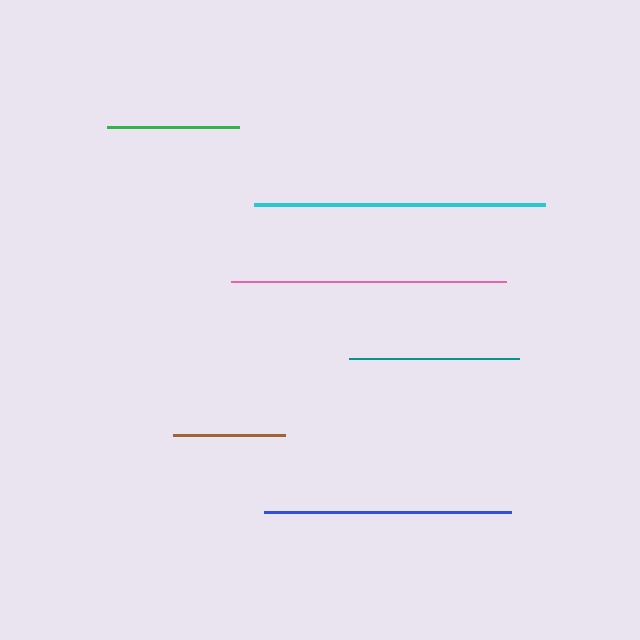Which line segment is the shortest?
The brown line is the shortest at approximately 112 pixels.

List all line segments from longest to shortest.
From longest to shortest: cyan, pink, blue, teal, green, brown.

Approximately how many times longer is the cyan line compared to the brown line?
The cyan line is approximately 2.6 times the length of the brown line.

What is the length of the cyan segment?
The cyan segment is approximately 291 pixels long.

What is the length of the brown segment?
The brown segment is approximately 112 pixels long.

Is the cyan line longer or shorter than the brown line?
The cyan line is longer than the brown line.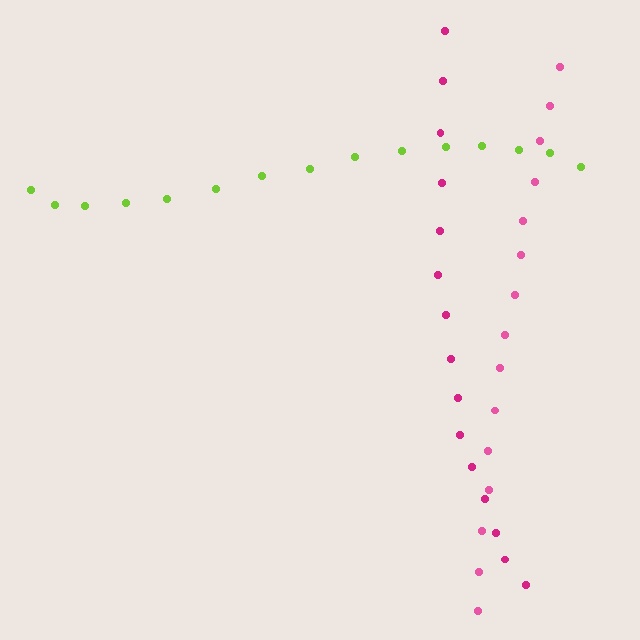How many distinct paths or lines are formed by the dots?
There are 3 distinct paths.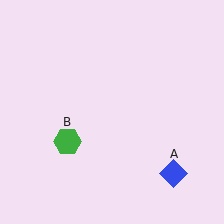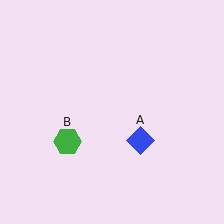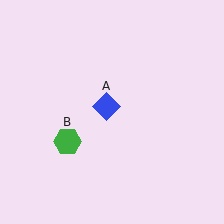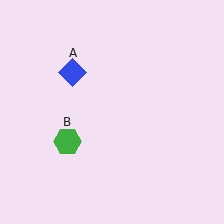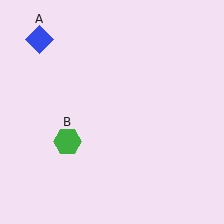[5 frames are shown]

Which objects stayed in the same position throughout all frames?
Green hexagon (object B) remained stationary.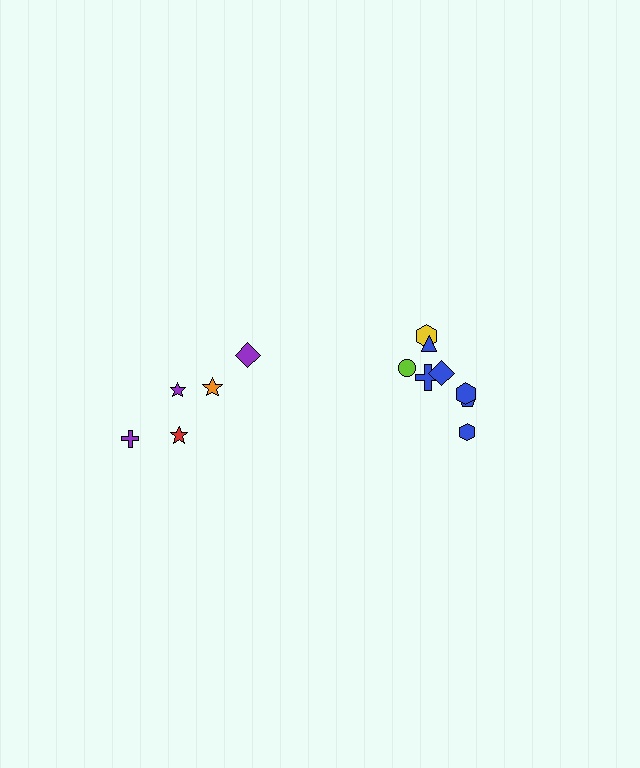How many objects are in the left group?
There are 5 objects.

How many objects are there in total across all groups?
There are 13 objects.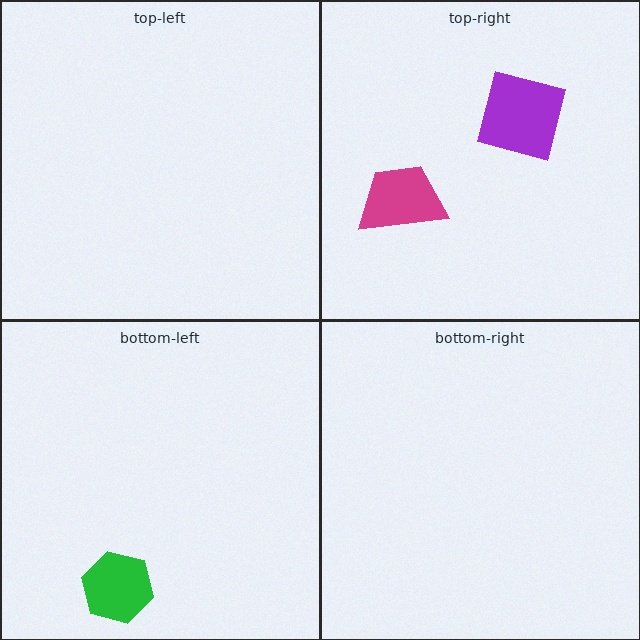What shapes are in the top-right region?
The purple square, the magenta trapezoid.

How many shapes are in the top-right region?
2.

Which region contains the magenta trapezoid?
The top-right region.